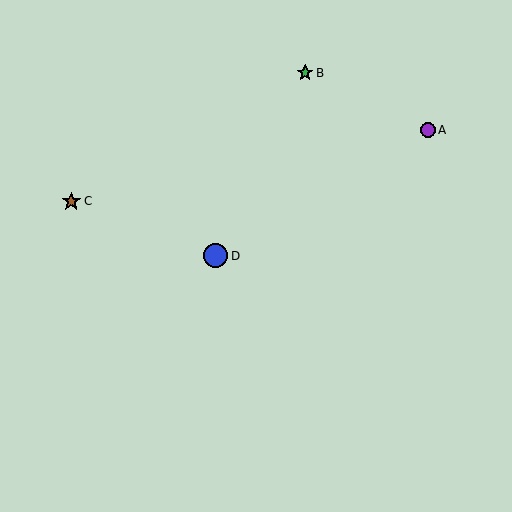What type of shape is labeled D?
Shape D is a blue circle.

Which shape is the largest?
The blue circle (labeled D) is the largest.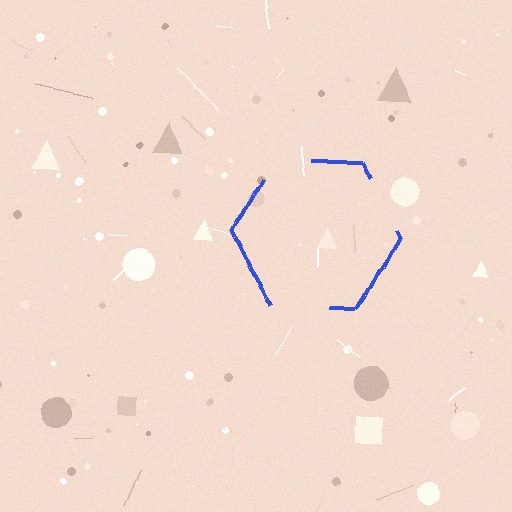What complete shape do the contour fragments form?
The contour fragments form a hexagon.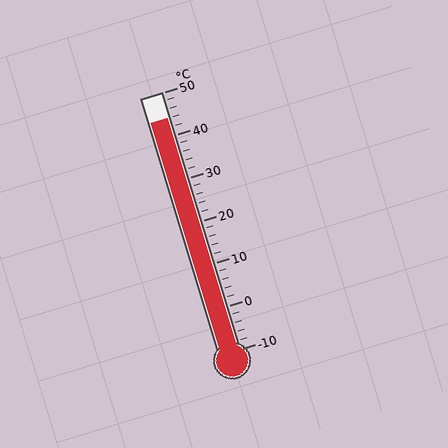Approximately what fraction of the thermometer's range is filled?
The thermometer is filled to approximately 90% of its range.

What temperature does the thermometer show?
The thermometer shows approximately 44°C.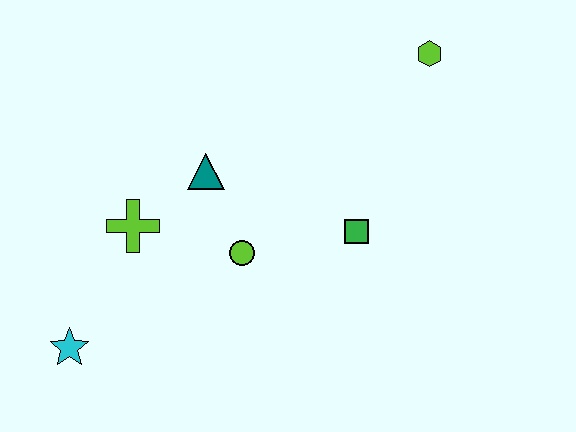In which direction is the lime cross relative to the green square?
The lime cross is to the left of the green square.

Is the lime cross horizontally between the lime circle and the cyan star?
Yes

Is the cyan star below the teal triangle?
Yes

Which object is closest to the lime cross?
The teal triangle is closest to the lime cross.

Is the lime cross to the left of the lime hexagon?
Yes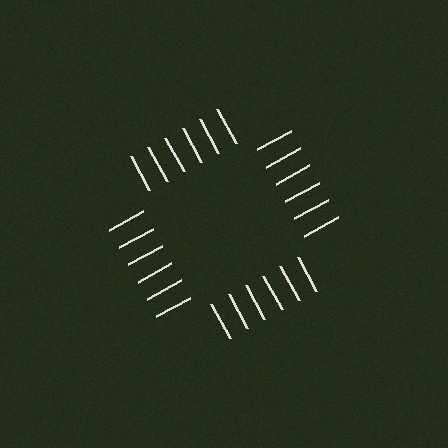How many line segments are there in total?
24 — 6 along each of the 4 edges.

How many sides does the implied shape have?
4 sides — the line-ends trace a square.